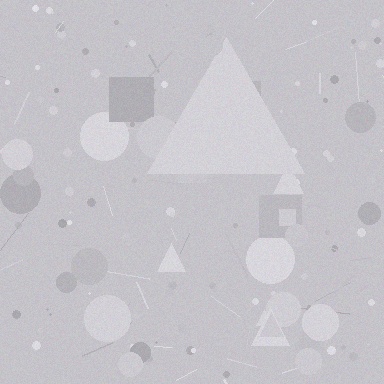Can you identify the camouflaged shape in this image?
The camouflaged shape is a triangle.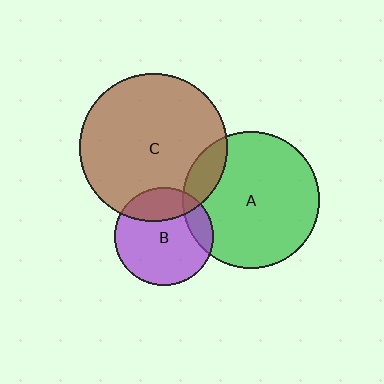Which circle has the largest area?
Circle C (brown).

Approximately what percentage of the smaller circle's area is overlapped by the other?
Approximately 15%.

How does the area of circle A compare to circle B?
Approximately 1.9 times.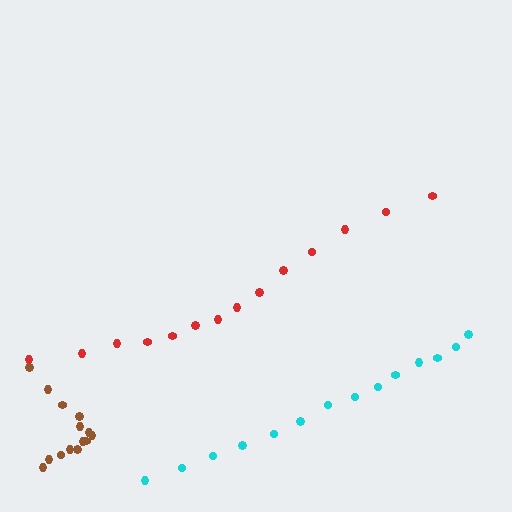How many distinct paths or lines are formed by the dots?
There are 3 distinct paths.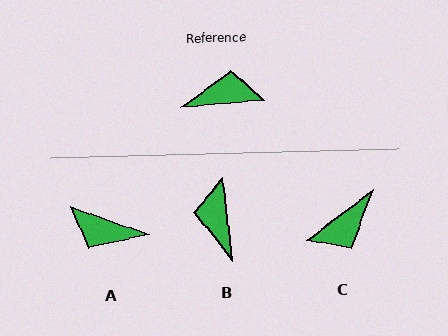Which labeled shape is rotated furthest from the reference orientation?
A, about 156 degrees away.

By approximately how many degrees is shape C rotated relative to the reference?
Approximately 147 degrees clockwise.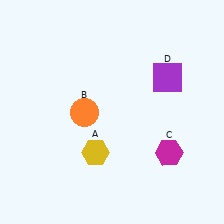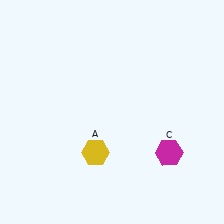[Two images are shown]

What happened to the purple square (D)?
The purple square (D) was removed in Image 2. It was in the top-right area of Image 1.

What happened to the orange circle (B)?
The orange circle (B) was removed in Image 2. It was in the bottom-left area of Image 1.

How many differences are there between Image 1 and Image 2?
There are 2 differences between the two images.